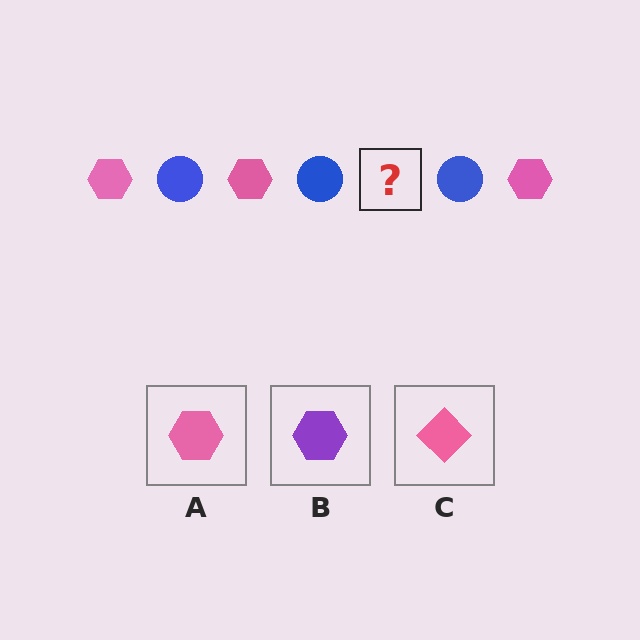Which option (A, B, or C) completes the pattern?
A.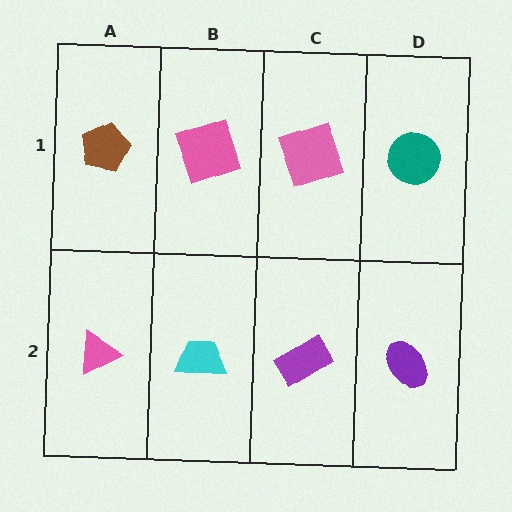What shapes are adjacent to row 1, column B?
A cyan trapezoid (row 2, column B), a brown pentagon (row 1, column A), a pink square (row 1, column C).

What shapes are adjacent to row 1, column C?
A purple rectangle (row 2, column C), a pink square (row 1, column B), a teal circle (row 1, column D).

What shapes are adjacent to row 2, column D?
A teal circle (row 1, column D), a purple rectangle (row 2, column C).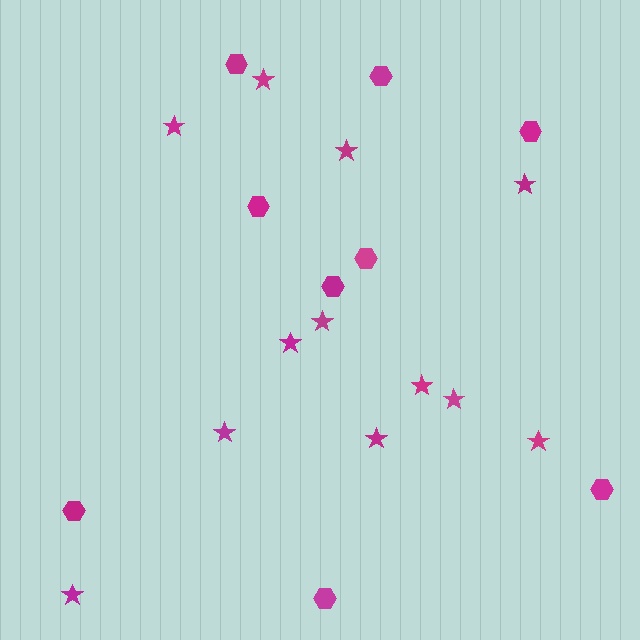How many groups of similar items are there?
There are 2 groups: one group of hexagons (9) and one group of stars (12).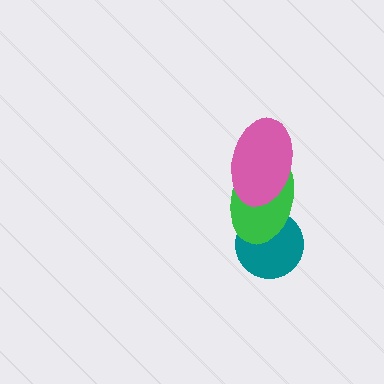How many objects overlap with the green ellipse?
2 objects overlap with the green ellipse.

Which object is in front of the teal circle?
The green ellipse is in front of the teal circle.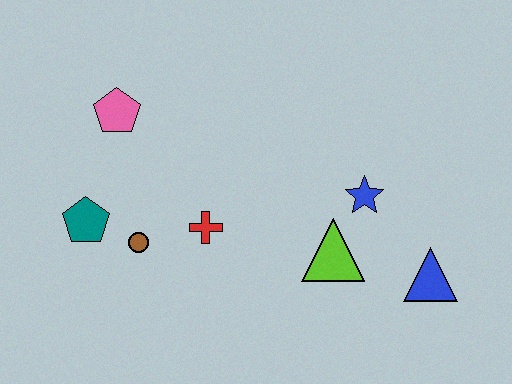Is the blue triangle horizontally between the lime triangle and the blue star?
No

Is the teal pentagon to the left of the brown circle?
Yes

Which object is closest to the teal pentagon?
The brown circle is closest to the teal pentagon.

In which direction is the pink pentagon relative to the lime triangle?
The pink pentagon is to the left of the lime triangle.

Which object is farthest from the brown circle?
The blue triangle is farthest from the brown circle.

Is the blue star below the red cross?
No